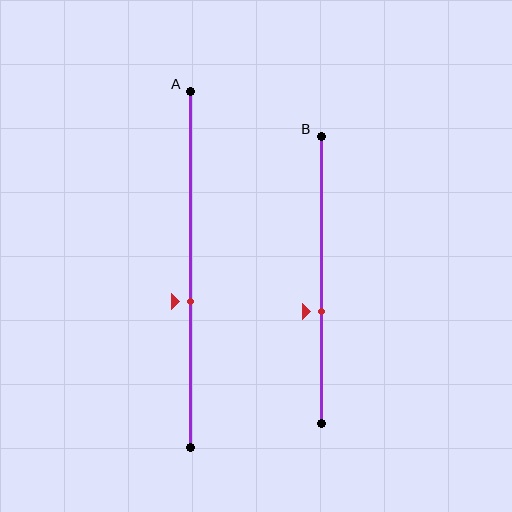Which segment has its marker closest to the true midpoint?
Segment A has its marker closest to the true midpoint.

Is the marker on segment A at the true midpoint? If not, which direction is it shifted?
No, the marker on segment A is shifted downward by about 9% of the segment length.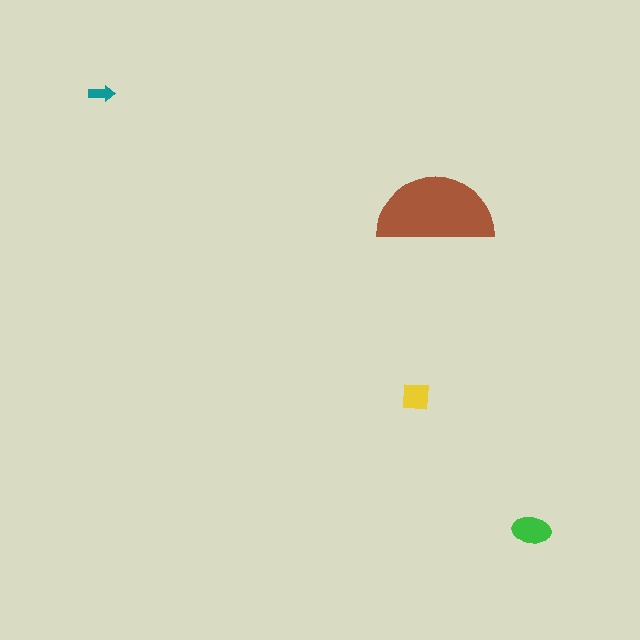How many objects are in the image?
There are 4 objects in the image.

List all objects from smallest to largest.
The teal arrow, the yellow square, the green ellipse, the brown semicircle.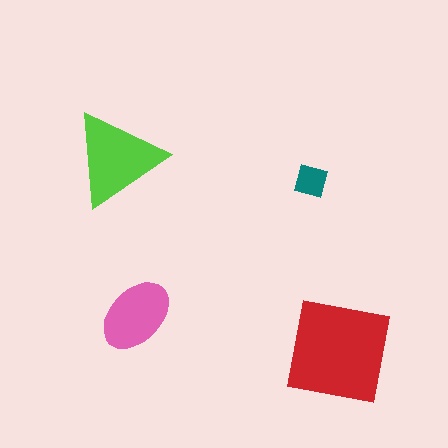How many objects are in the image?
There are 4 objects in the image.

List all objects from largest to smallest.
The red square, the lime triangle, the pink ellipse, the teal square.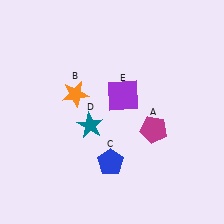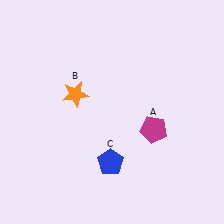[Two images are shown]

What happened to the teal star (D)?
The teal star (D) was removed in Image 2. It was in the bottom-left area of Image 1.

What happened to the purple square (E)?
The purple square (E) was removed in Image 2. It was in the top-right area of Image 1.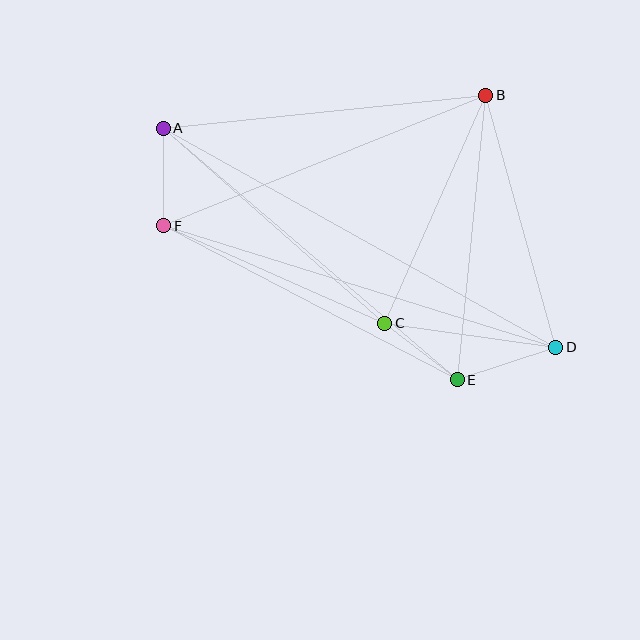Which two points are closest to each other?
Points C and E are closest to each other.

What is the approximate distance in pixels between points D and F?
The distance between D and F is approximately 410 pixels.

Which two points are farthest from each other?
Points A and D are farthest from each other.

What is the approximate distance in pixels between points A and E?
The distance between A and E is approximately 387 pixels.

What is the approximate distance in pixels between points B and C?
The distance between B and C is approximately 249 pixels.